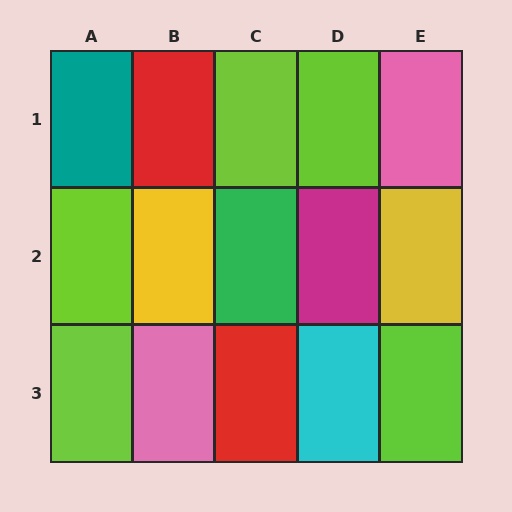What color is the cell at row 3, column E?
Lime.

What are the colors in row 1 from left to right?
Teal, red, lime, lime, pink.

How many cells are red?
2 cells are red.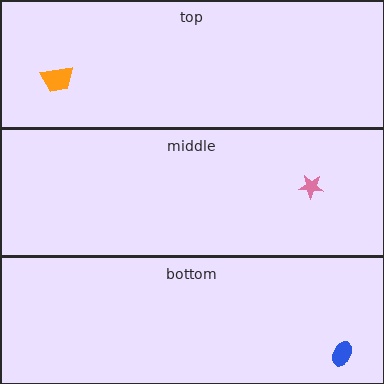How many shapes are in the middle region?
1.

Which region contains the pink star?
The middle region.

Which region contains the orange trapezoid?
The top region.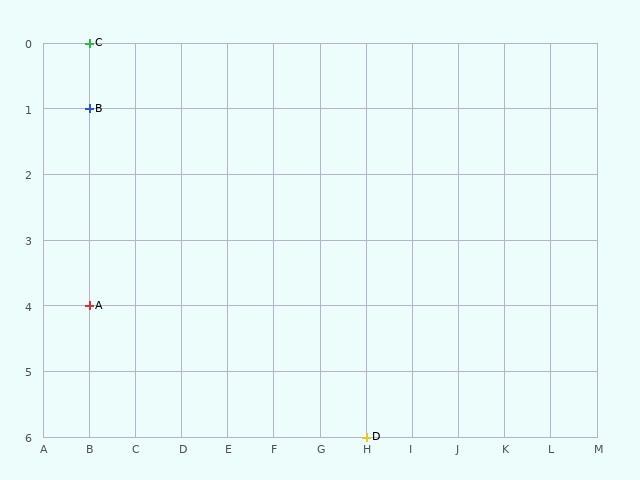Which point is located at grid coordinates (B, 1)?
Point B is at (B, 1).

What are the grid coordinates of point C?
Point C is at grid coordinates (B, 0).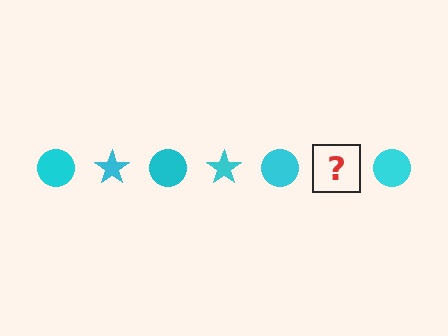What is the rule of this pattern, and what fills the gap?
The rule is that the pattern cycles through circle, star shapes in cyan. The gap should be filled with a cyan star.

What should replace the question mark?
The question mark should be replaced with a cyan star.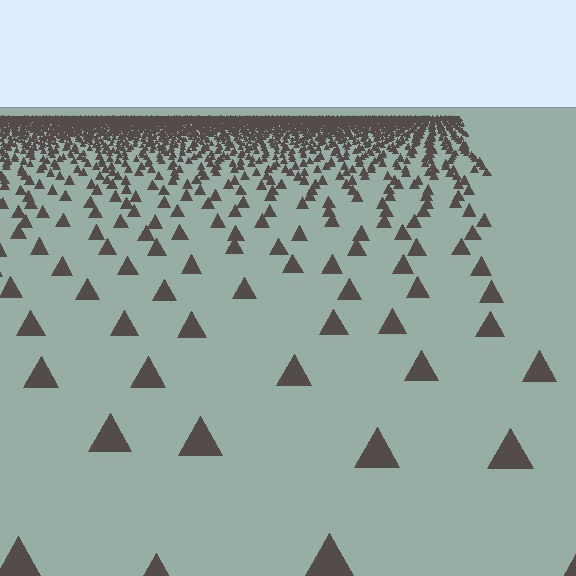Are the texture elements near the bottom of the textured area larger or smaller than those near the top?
Larger. Near the bottom, elements are closer to the viewer and appear at a bigger on-screen size.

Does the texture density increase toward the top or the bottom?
Density increases toward the top.